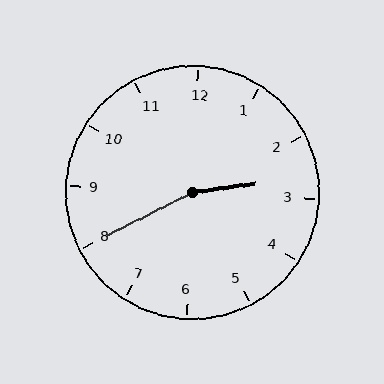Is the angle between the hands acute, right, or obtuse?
It is obtuse.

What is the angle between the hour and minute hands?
Approximately 160 degrees.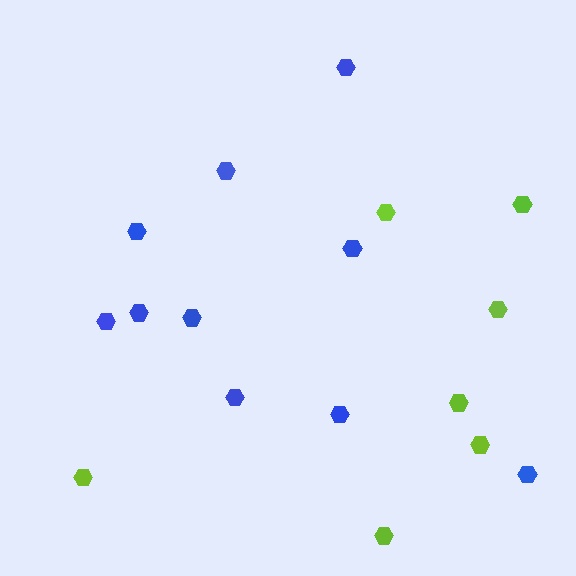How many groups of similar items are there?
There are 2 groups: one group of blue hexagons (10) and one group of lime hexagons (7).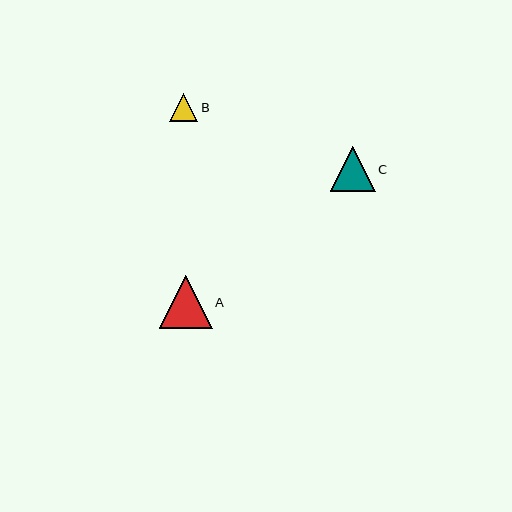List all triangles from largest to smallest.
From largest to smallest: A, C, B.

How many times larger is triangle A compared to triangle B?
Triangle A is approximately 1.9 times the size of triangle B.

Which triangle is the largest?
Triangle A is the largest with a size of approximately 53 pixels.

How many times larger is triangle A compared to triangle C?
Triangle A is approximately 1.2 times the size of triangle C.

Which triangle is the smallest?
Triangle B is the smallest with a size of approximately 29 pixels.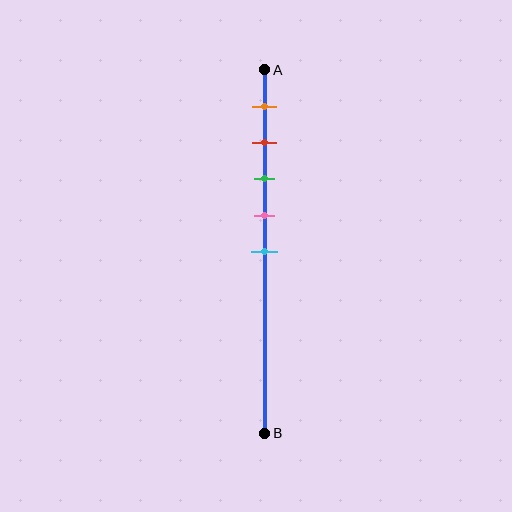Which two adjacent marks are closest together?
The red and green marks are the closest adjacent pair.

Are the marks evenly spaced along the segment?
Yes, the marks are approximately evenly spaced.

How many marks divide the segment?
There are 5 marks dividing the segment.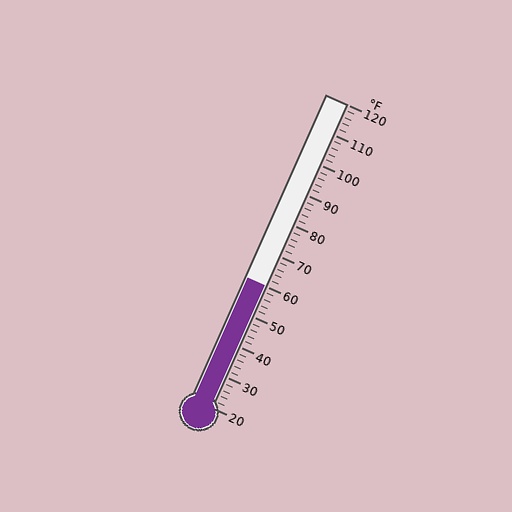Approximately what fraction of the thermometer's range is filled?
The thermometer is filled to approximately 40% of its range.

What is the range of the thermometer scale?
The thermometer scale ranges from 20°F to 120°F.